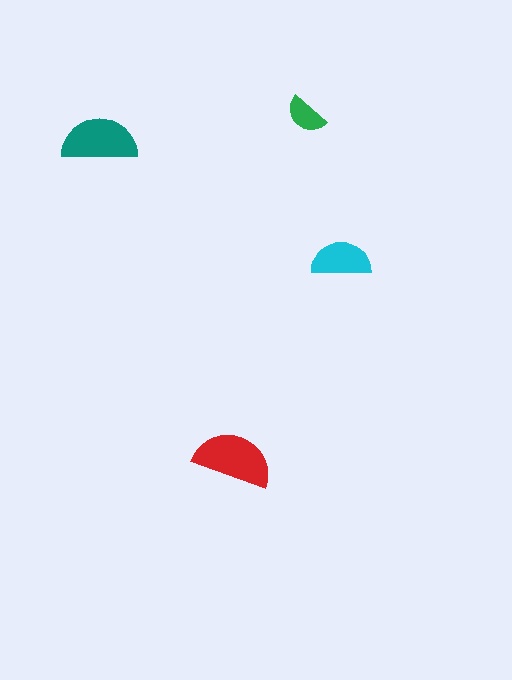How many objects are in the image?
There are 4 objects in the image.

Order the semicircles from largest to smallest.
the red one, the teal one, the cyan one, the green one.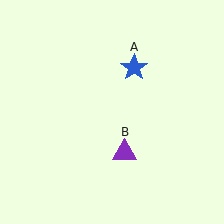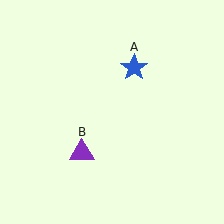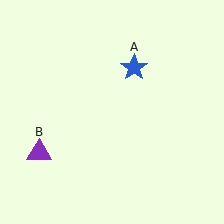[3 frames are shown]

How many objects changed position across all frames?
1 object changed position: purple triangle (object B).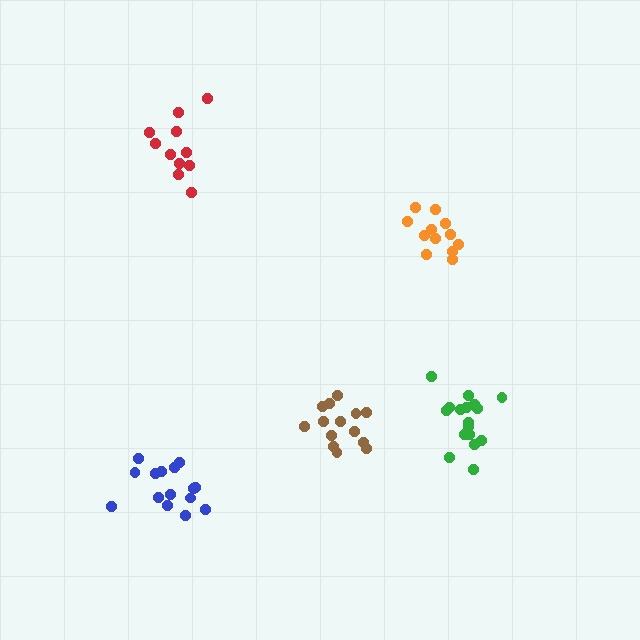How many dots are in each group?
Group 1: 17 dots, Group 2: 11 dots, Group 3: 15 dots, Group 4: 12 dots, Group 5: 14 dots (69 total).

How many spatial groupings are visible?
There are 5 spatial groupings.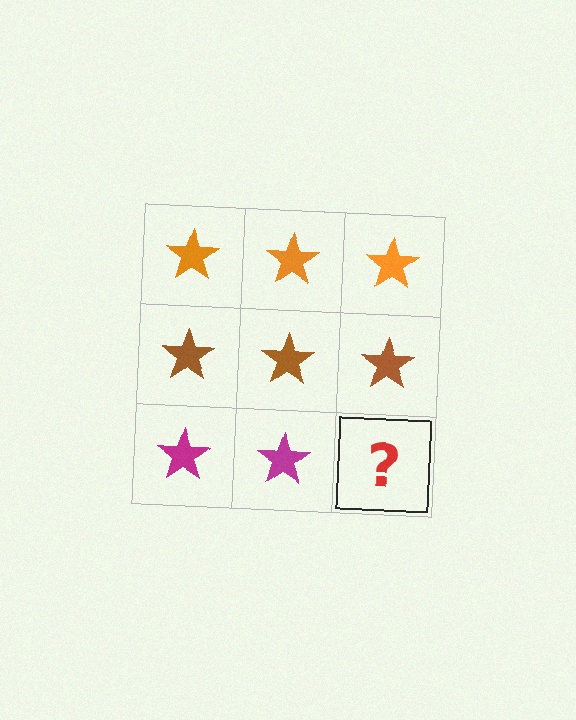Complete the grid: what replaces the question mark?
The question mark should be replaced with a magenta star.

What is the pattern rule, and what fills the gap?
The rule is that each row has a consistent color. The gap should be filled with a magenta star.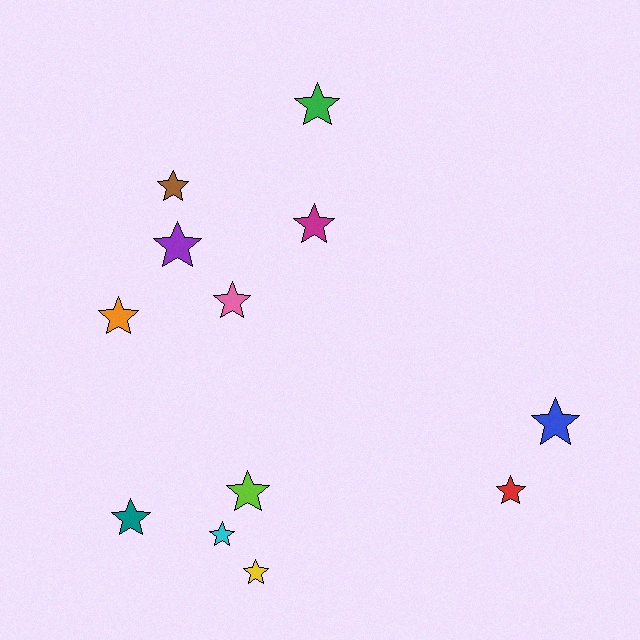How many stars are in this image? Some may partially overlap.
There are 12 stars.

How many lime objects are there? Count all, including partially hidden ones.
There is 1 lime object.